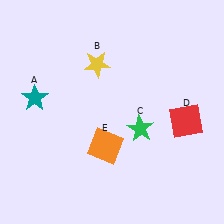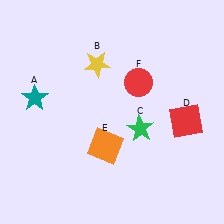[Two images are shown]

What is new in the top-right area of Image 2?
A red circle (F) was added in the top-right area of Image 2.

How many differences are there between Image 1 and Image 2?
There is 1 difference between the two images.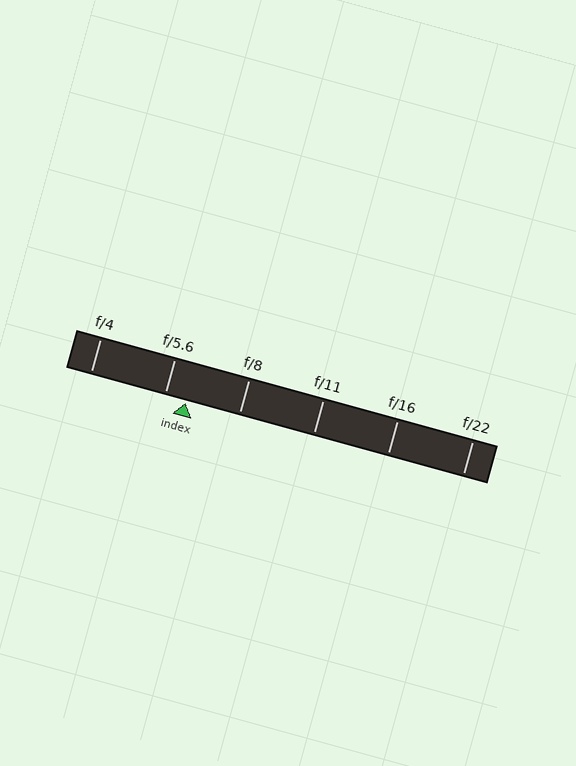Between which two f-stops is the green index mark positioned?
The index mark is between f/5.6 and f/8.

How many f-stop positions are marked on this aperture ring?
There are 6 f-stop positions marked.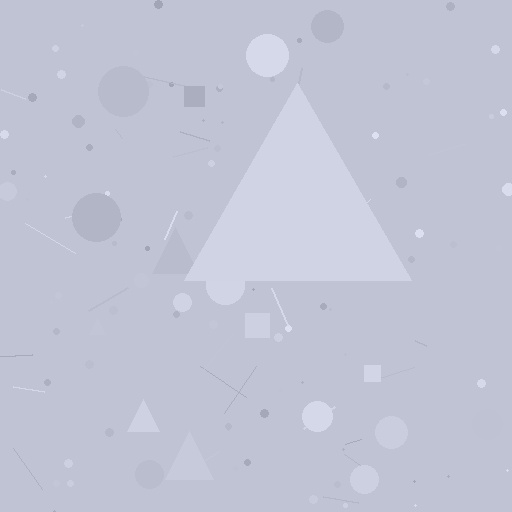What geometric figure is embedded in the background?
A triangle is embedded in the background.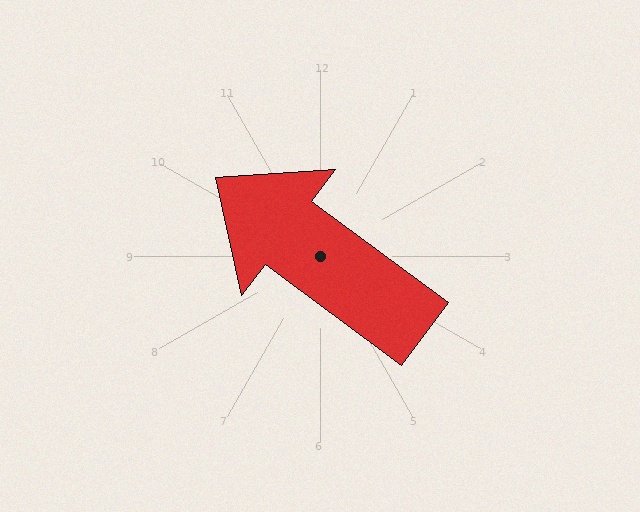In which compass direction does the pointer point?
Northwest.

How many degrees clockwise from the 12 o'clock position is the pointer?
Approximately 307 degrees.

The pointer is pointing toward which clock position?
Roughly 10 o'clock.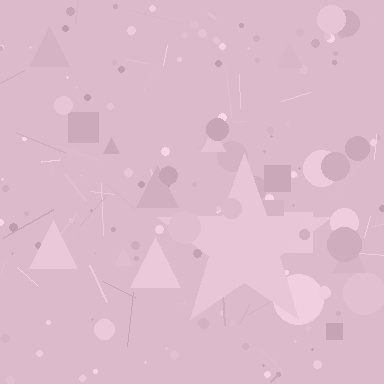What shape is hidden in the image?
A star is hidden in the image.